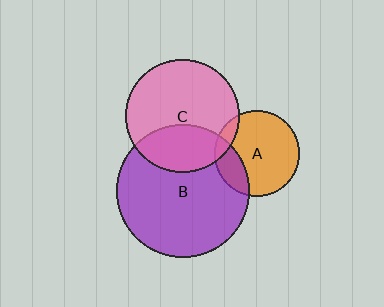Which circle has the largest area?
Circle B (purple).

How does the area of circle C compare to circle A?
Approximately 1.8 times.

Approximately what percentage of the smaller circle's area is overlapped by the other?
Approximately 20%.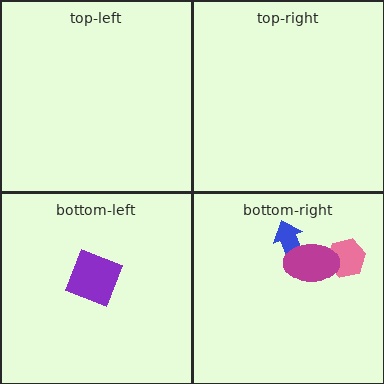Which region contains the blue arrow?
The bottom-right region.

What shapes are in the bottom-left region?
The purple diamond.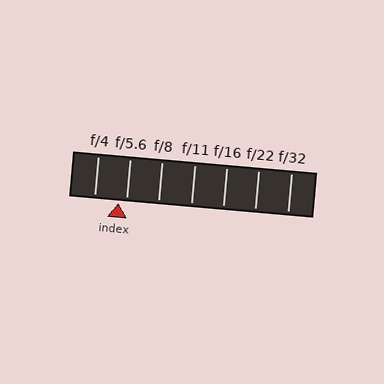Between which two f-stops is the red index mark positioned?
The index mark is between f/4 and f/5.6.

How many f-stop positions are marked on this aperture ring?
There are 7 f-stop positions marked.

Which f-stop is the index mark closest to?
The index mark is closest to f/5.6.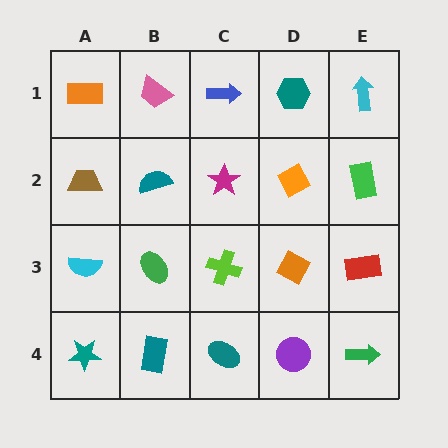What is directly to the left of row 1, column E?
A teal hexagon.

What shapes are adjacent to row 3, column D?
An orange diamond (row 2, column D), a purple circle (row 4, column D), a lime cross (row 3, column C), a red rectangle (row 3, column E).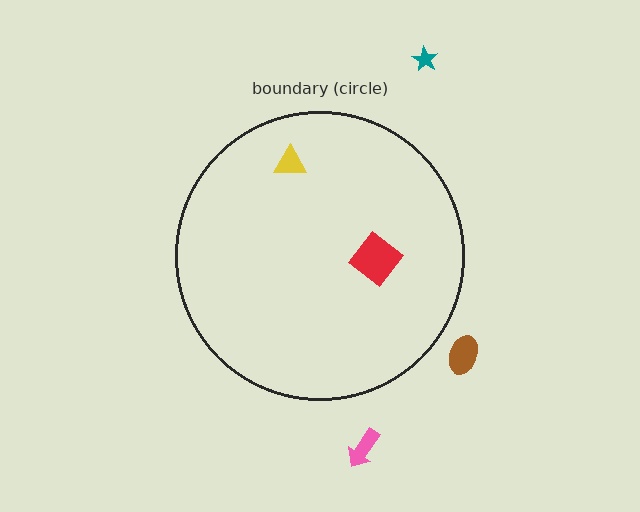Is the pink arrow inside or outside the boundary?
Outside.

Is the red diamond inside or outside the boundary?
Inside.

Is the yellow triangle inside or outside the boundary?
Inside.